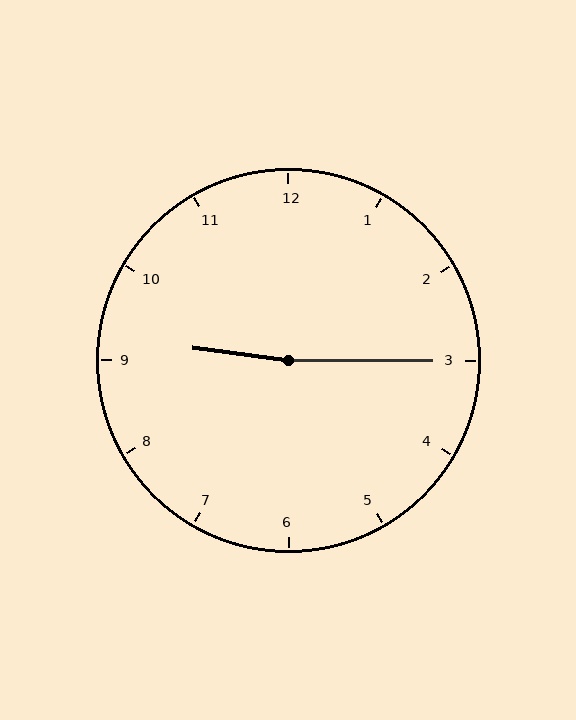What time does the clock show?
9:15.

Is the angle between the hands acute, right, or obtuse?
It is obtuse.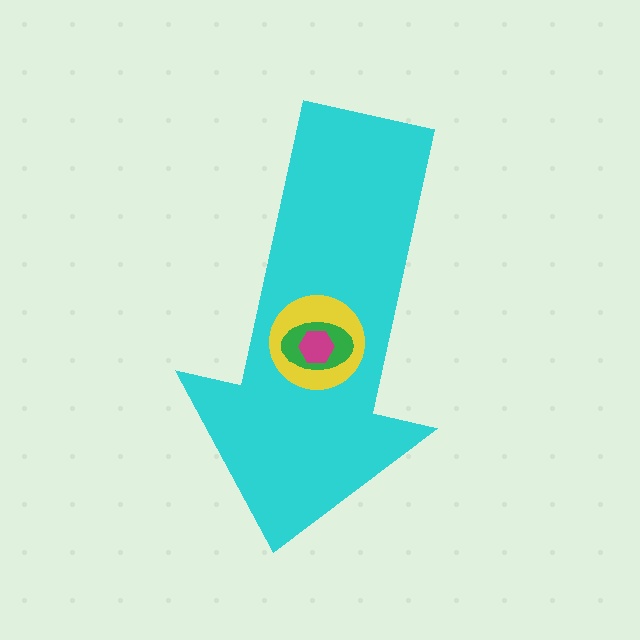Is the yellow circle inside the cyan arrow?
Yes.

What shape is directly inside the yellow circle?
The green ellipse.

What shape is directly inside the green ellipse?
The magenta hexagon.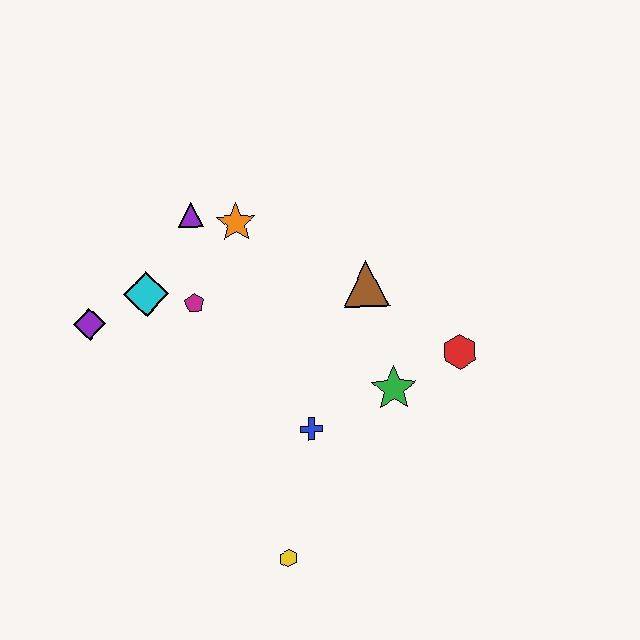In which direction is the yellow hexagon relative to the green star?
The yellow hexagon is below the green star.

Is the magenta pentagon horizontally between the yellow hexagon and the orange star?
No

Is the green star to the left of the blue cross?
No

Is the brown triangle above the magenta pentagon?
Yes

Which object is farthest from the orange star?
The yellow hexagon is farthest from the orange star.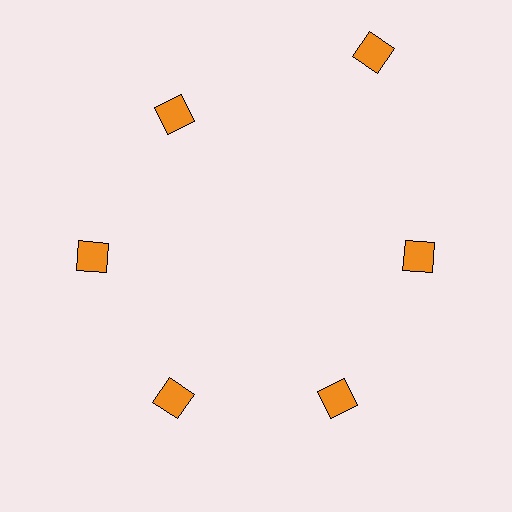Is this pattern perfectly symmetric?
No. The 6 orange diamonds are arranged in a ring, but one element near the 1 o'clock position is pushed outward from the center, breaking the 6-fold rotational symmetry.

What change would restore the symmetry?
The symmetry would be restored by moving it inward, back onto the ring so that all 6 diamonds sit at equal angles and equal distance from the center.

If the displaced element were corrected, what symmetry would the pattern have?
It would have 6-fold rotational symmetry — the pattern would map onto itself every 60 degrees.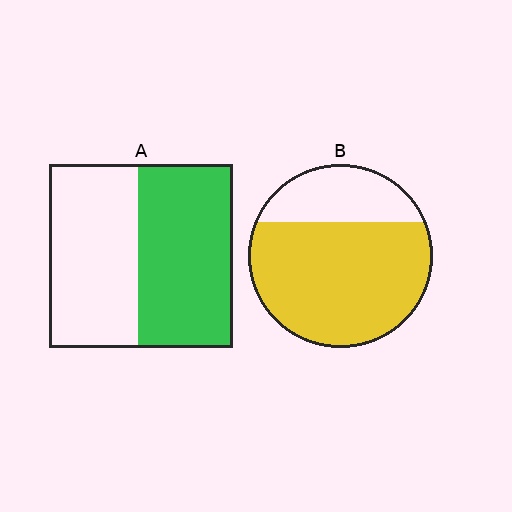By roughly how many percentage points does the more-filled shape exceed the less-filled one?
By roughly 20 percentage points (B over A).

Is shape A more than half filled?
Roughly half.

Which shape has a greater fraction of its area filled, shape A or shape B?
Shape B.